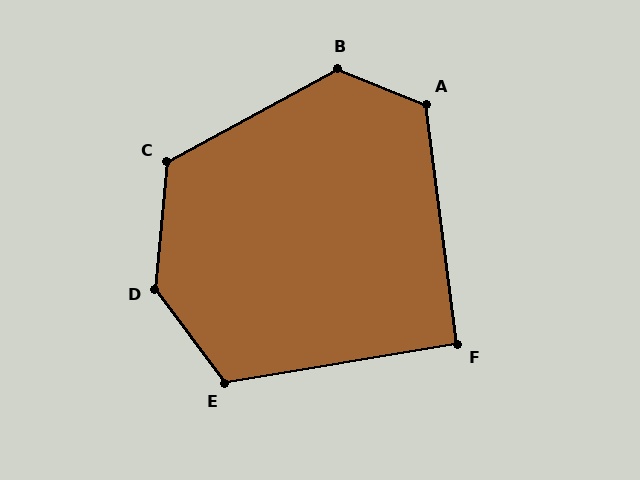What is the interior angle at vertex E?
Approximately 117 degrees (obtuse).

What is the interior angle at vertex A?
Approximately 119 degrees (obtuse).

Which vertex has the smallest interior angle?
F, at approximately 92 degrees.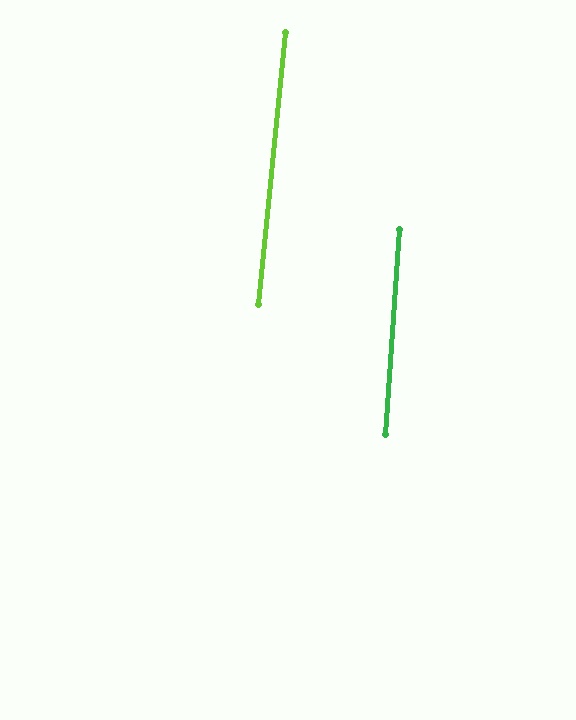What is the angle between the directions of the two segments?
Approximately 2 degrees.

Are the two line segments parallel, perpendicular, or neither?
Parallel — their directions differ by only 1.8°.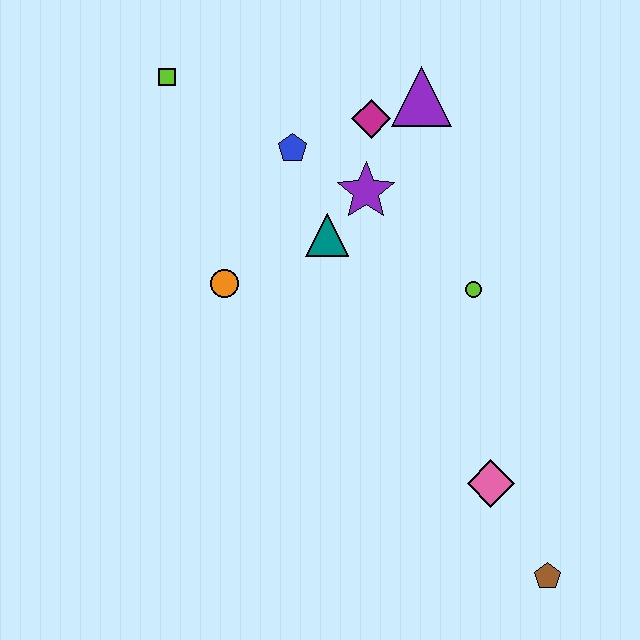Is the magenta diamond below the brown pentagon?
No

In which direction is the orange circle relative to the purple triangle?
The orange circle is to the left of the purple triangle.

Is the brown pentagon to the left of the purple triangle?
No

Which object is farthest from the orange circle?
The brown pentagon is farthest from the orange circle.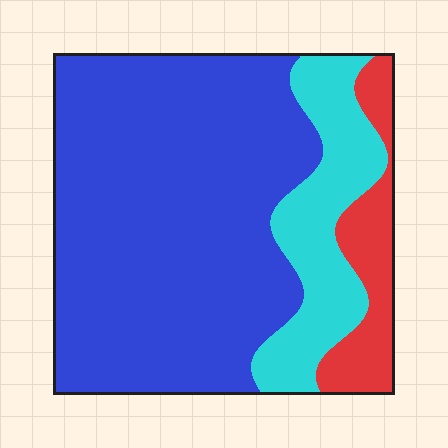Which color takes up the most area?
Blue, at roughly 70%.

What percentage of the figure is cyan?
Cyan takes up about one fifth (1/5) of the figure.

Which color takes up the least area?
Red, at roughly 10%.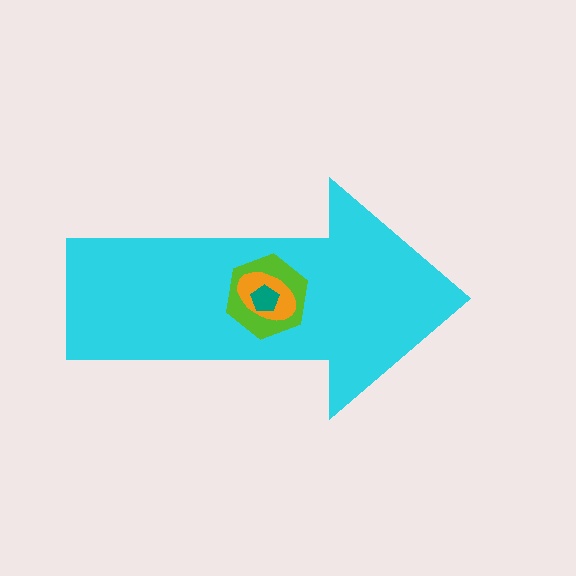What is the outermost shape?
The cyan arrow.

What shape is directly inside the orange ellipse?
The teal pentagon.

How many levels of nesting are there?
4.